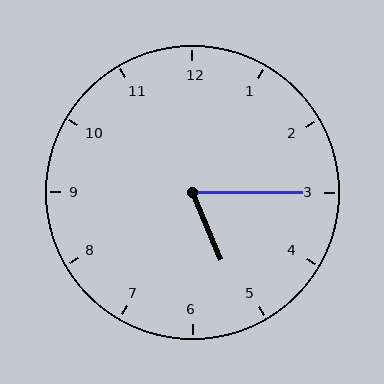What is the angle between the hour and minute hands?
Approximately 68 degrees.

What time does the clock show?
5:15.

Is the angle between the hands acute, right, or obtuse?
It is acute.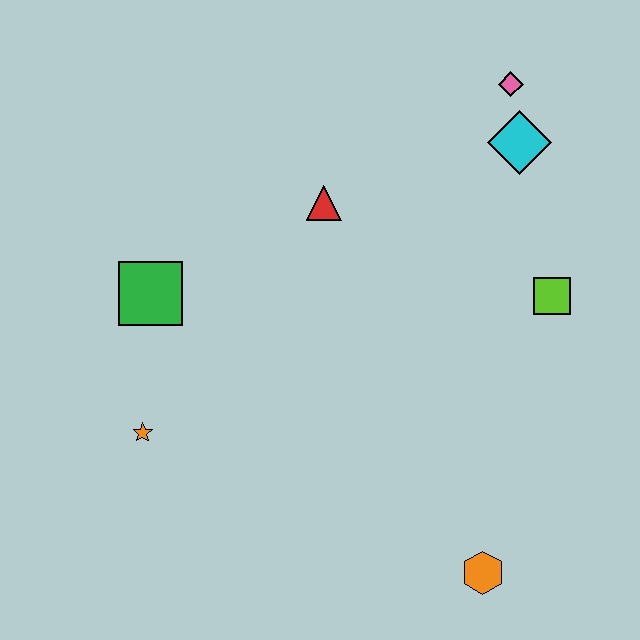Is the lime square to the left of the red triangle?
No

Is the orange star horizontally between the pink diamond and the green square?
No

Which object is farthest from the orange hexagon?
The pink diamond is farthest from the orange hexagon.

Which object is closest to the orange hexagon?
The lime square is closest to the orange hexagon.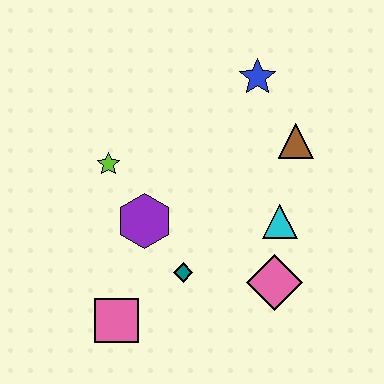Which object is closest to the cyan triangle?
The pink diamond is closest to the cyan triangle.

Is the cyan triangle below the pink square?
No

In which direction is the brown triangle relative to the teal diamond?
The brown triangle is above the teal diamond.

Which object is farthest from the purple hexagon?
The blue star is farthest from the purple hexagon.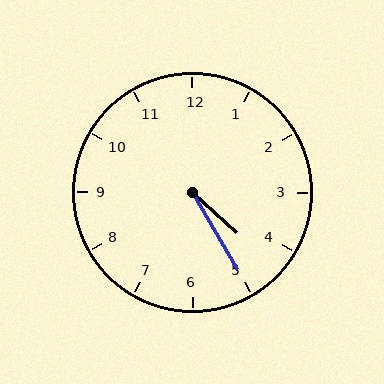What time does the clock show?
4:25.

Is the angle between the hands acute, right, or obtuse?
It is acute.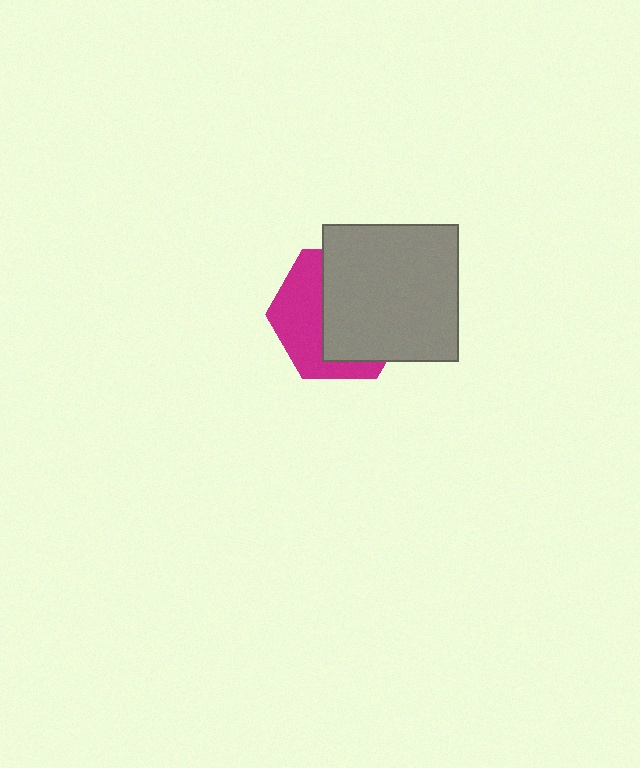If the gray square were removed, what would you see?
You would see the complete magenta hexagon.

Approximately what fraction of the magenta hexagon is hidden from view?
Roughly 59% of the magenta hexagon is hidden behind the gray square.